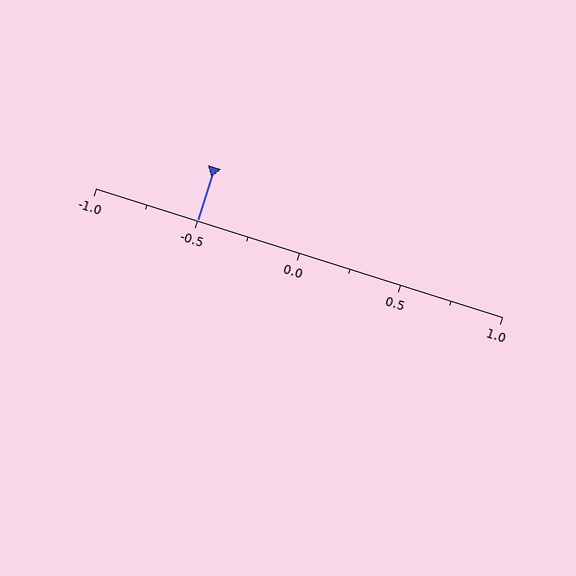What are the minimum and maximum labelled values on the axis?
The axis runs from -1.0 to 1.0.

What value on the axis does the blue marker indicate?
The marker indicates approximately -0.5.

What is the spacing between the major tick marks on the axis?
The major ticks are spaced 0.5 apart.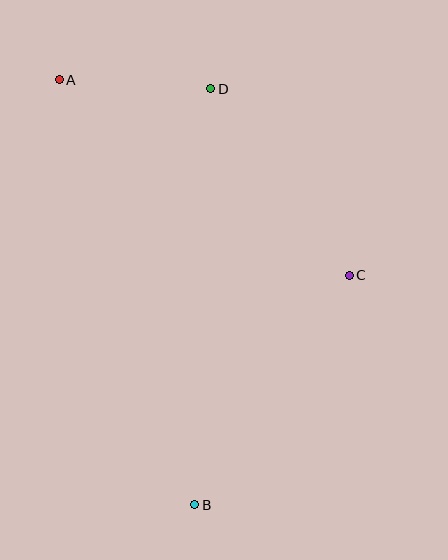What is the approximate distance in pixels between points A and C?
The distance between A and C is approximately 350 pixels.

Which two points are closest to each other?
Points A and D are closest to each other.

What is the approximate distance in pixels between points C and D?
The distance between C and D is approximately 232 pixels.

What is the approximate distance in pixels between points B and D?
The distance between B and D is approximately 416 pixels.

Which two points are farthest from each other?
Points A and B are farthest from each other.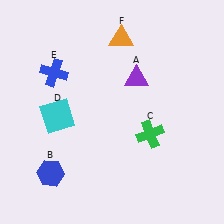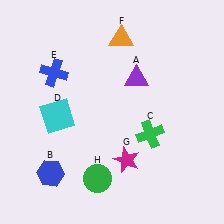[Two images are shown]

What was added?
A magenta star (G), a green circle (H) were added in Image 2.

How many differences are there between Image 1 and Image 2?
There are 2 differences between the two images.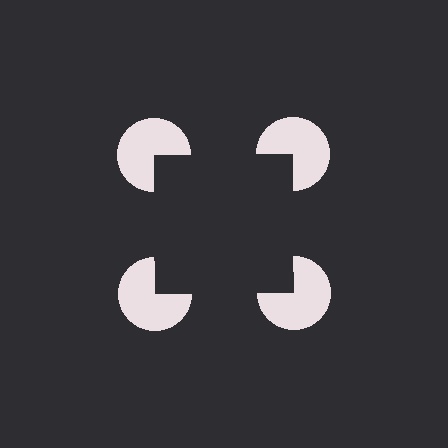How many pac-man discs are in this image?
There are 4 — one at each vertex of the illusory square.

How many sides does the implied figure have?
4 sides.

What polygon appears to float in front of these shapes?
An illusory square — its edges are inferred from the aligned wedge cuts in the pac-man discs, not physically drawn.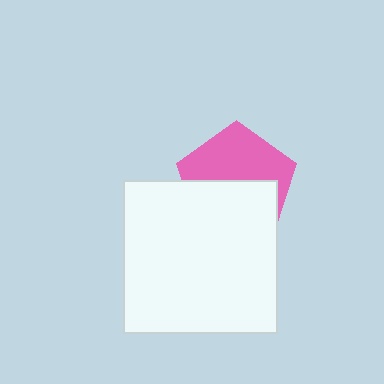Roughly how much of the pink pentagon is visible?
About half of it is visible (roughly 50%).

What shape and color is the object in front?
The object in front is a white square.